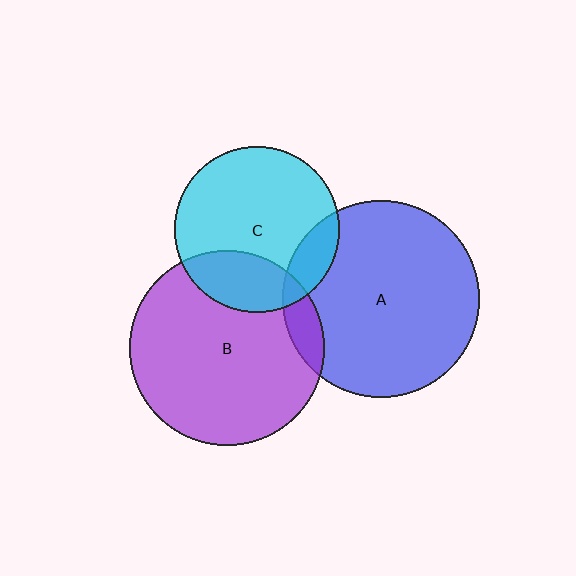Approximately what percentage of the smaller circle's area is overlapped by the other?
Approximately 10%.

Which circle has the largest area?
Circle A (blue).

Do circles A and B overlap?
Yes.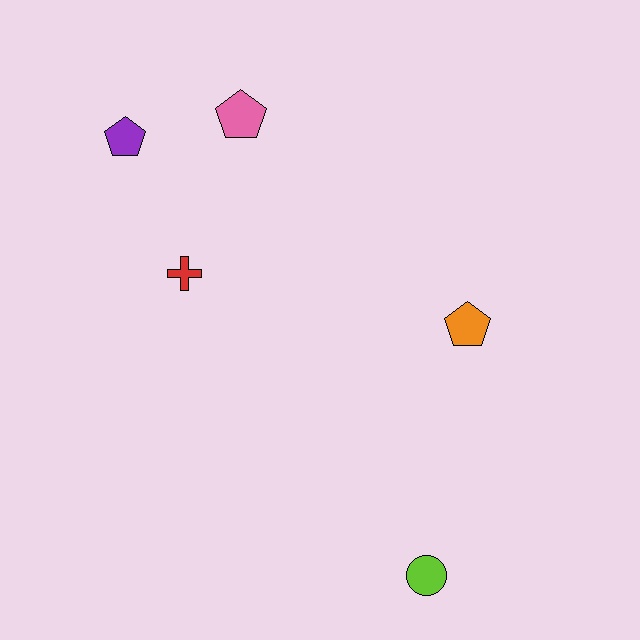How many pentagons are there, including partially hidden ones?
There are 3 pentagons.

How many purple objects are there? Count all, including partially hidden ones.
There is 1 purple object.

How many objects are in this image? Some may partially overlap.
There are 5 objects.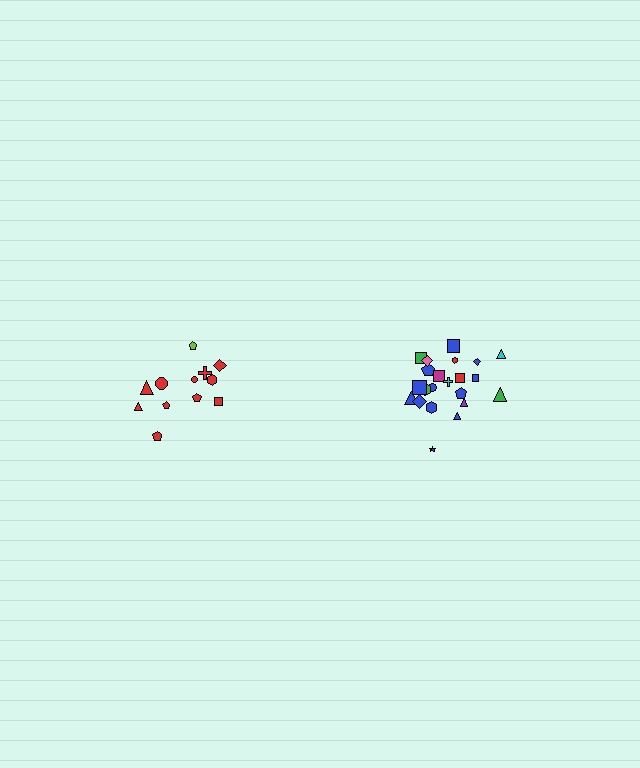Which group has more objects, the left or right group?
The right group.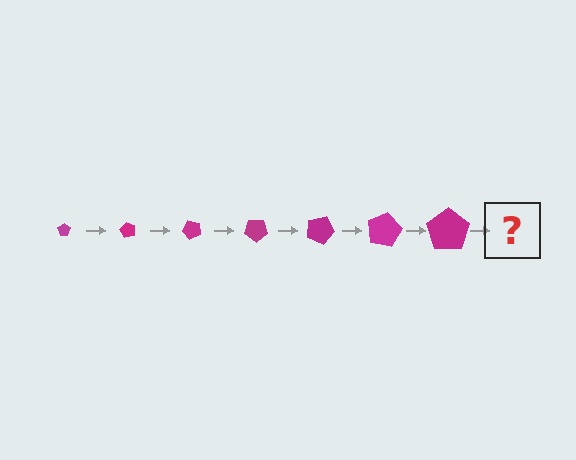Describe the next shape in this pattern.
It should be a pentagon, larger than the previous one and rotated 420 degrees from the start.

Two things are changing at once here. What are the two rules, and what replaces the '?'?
The two rules are that the pentagon grows larger each step and it rotates 60 degrees each step. The '?' should be a pentagon, larger than the previous one and rotated 420 degrees from the start.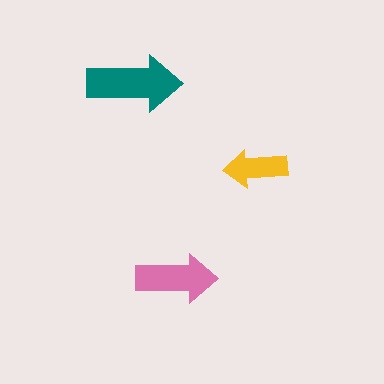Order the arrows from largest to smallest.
the teal one, the pink one, the yellow one.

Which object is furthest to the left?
The teal arrow is leftmost.